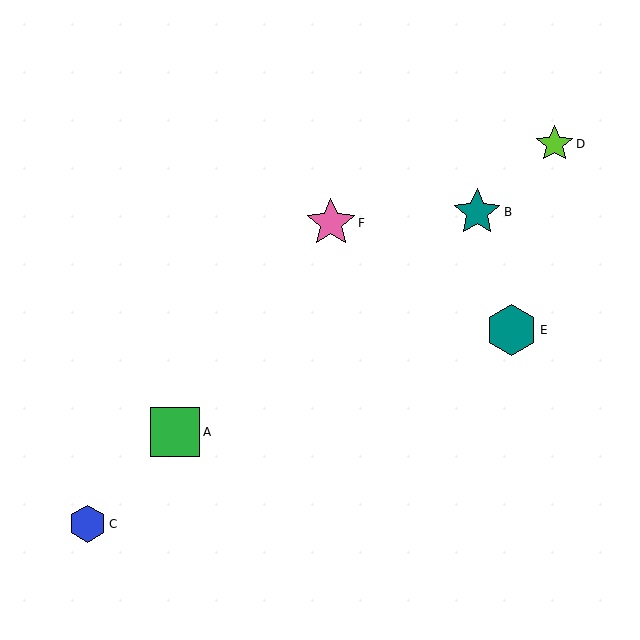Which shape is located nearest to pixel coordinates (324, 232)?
The pink star (labeled F) at (331, 223) is nearest to that location.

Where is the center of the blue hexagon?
The center of the blue hexagon is at (88, 524).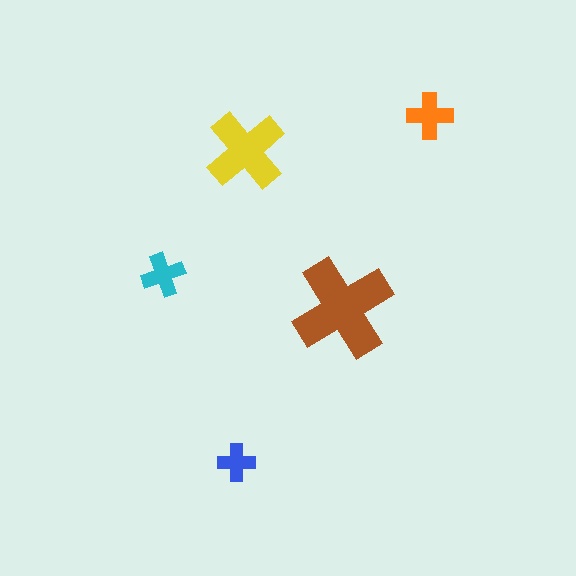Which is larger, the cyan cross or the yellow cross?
The yellow one.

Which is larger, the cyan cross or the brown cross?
The brown one.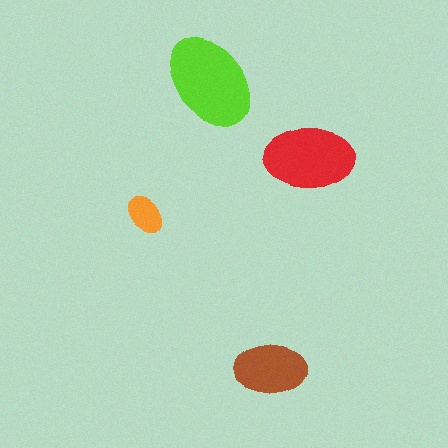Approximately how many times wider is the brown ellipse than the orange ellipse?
About 2 times wider.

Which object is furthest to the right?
The red ellipse is rightmost.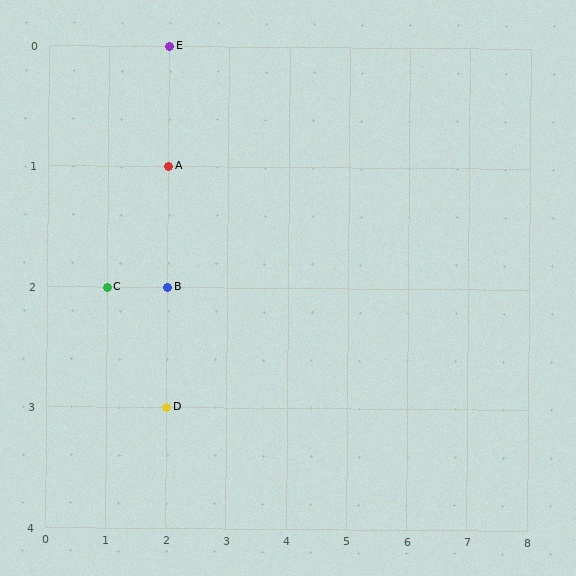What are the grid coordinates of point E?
Point E is at grid coordinates (2, 0).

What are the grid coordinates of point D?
Point D is at grid coordinates (2, 3).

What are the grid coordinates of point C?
Point C is at grid coordinates (1, 2).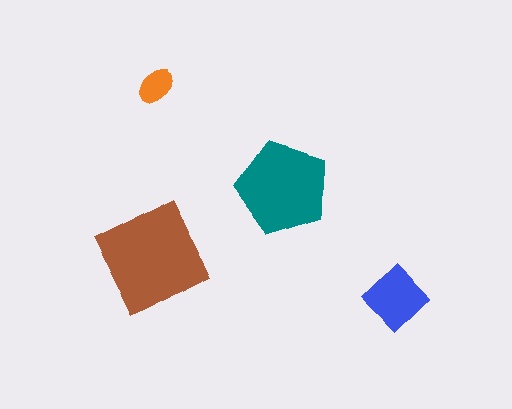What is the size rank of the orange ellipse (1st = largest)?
4th.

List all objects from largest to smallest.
The brown square, the teal pentagon, the blue diamond, the orange ellipse.